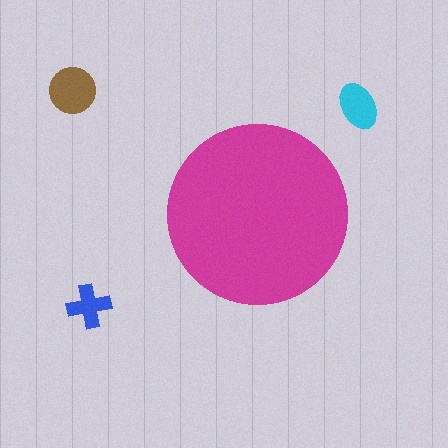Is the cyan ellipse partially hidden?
No, the cyan ellipse is fully visible.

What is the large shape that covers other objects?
A magenta circle.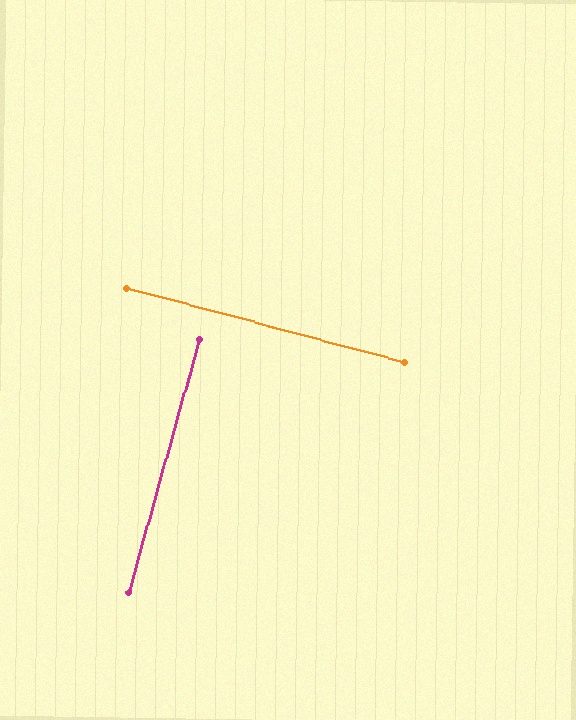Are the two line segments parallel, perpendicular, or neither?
Perpendicular — they meet at approximately 89°.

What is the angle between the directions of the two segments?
Approximately 89 degrees.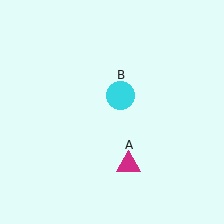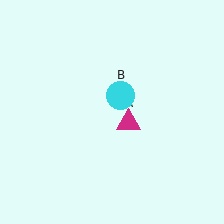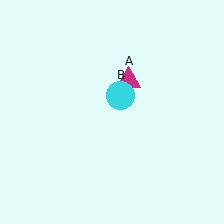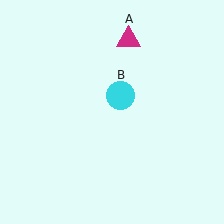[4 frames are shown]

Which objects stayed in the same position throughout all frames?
Cyan circle (object B) remained stationary.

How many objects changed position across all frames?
1 object changed position: magenta triangle (object A).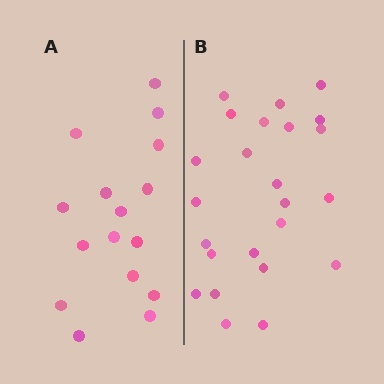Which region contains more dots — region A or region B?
Region B (the right region) has more dots.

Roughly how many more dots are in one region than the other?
Region B has roughly 8 or so more dots than region A.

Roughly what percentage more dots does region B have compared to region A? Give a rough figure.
About 50% more.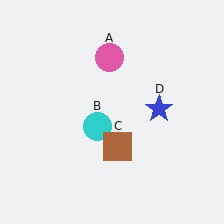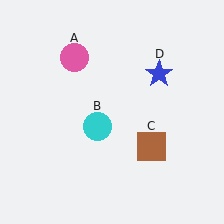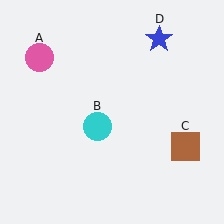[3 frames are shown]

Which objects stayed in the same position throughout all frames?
Cyan circle (object B) remained stationary.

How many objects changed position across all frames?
3 objects changed position: pink circle (object A), brown square (object C), blue star (object D).